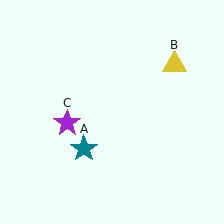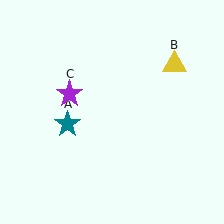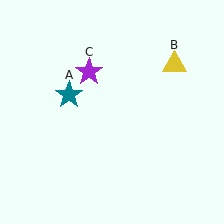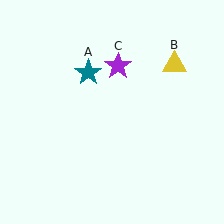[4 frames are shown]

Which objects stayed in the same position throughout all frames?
Yellow triangle (object B) remained stationary.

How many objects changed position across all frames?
2 objects changed position: teal star (object A), purple star (object C).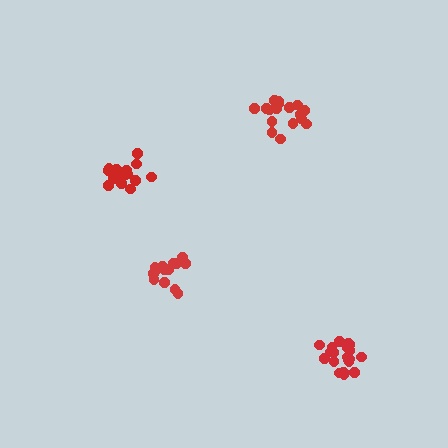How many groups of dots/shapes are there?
There are 4 groups.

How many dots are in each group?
Group 1: 17 dots, Group 2: 14 dots, Group 3: 17 dots, Group 4: 20 dots (68 total).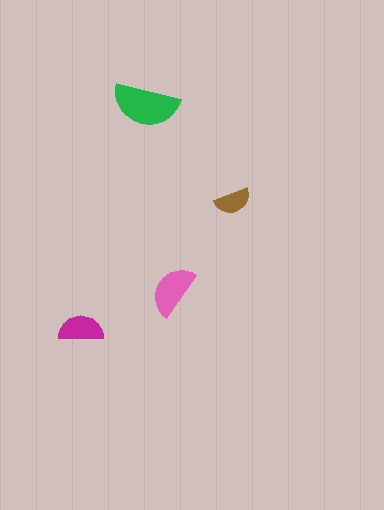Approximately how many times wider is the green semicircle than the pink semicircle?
About 1.5 times wider.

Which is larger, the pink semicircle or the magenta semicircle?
The pink one.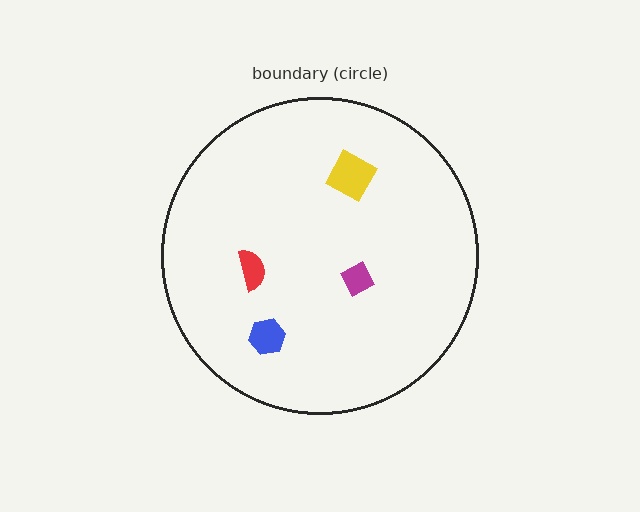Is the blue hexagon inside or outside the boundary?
Inside.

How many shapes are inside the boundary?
4 inside, 0 outside.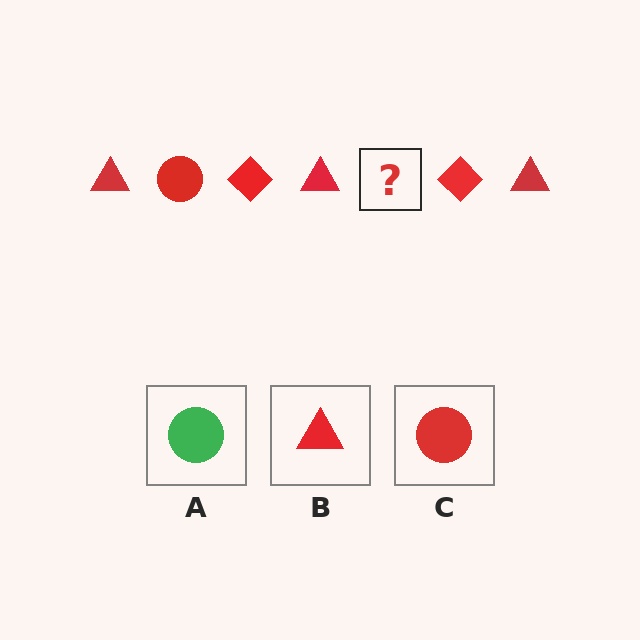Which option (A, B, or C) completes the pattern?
C.